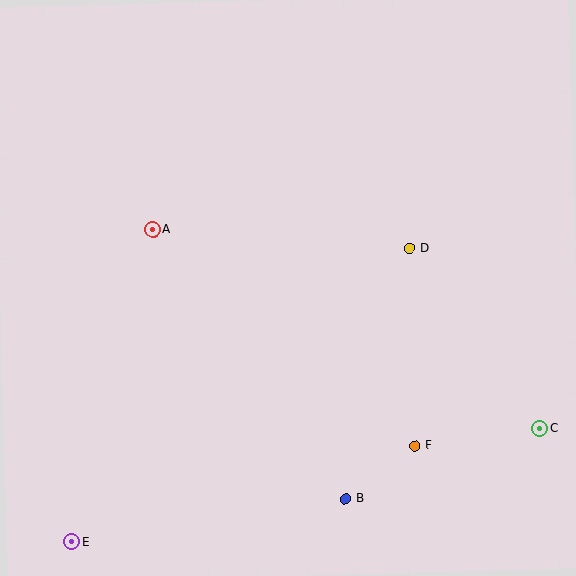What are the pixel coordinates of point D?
Point D is at (410, 249).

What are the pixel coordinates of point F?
Point F is at (415, 446).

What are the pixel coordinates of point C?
Point C is at (540, 428).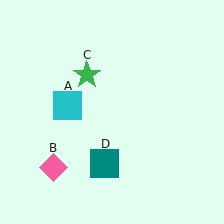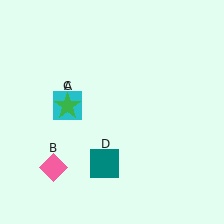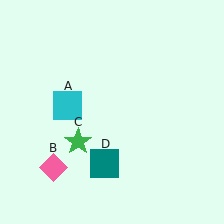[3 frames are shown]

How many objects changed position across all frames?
1 object changed position: green star (object C).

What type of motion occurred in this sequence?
The green star (object C) rotated counterclockwise around the center of the scene.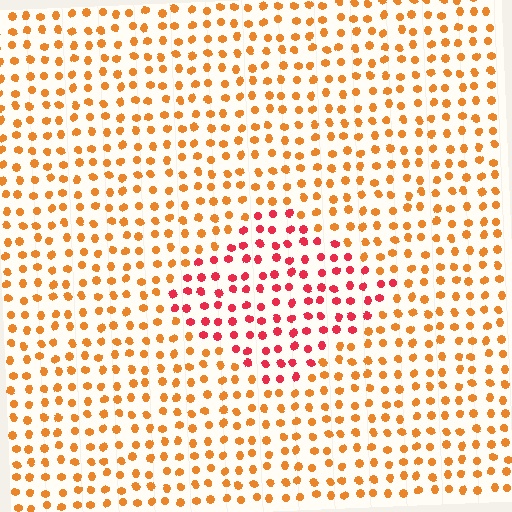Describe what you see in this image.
The image is filled with small orange elements in a uniform arrangement. A diamond-shaped region is visible where the elements are tinted to a slightly different hue, forming a subtle color boundary.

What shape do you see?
I see a diamond.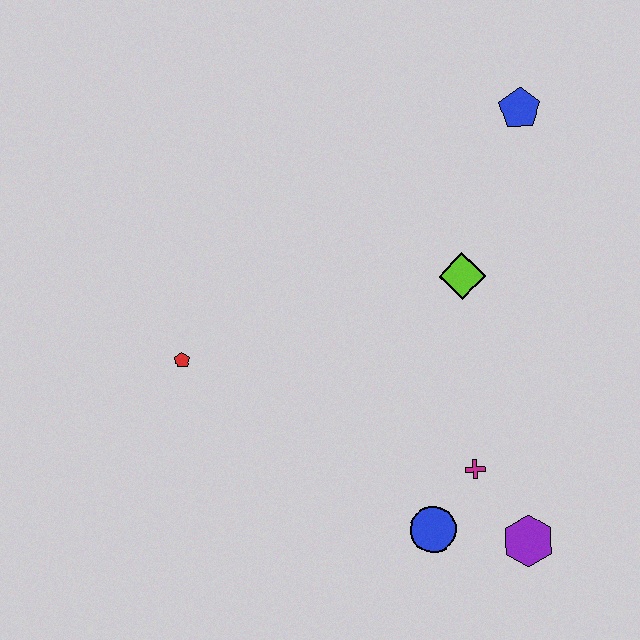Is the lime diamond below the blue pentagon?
Yes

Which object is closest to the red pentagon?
The lime diamond is closest to the red pentagon.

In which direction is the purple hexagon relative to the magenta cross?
The purple hexagon is below the magenta cross.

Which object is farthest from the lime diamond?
The red pentagon is farthest from the lime diamond.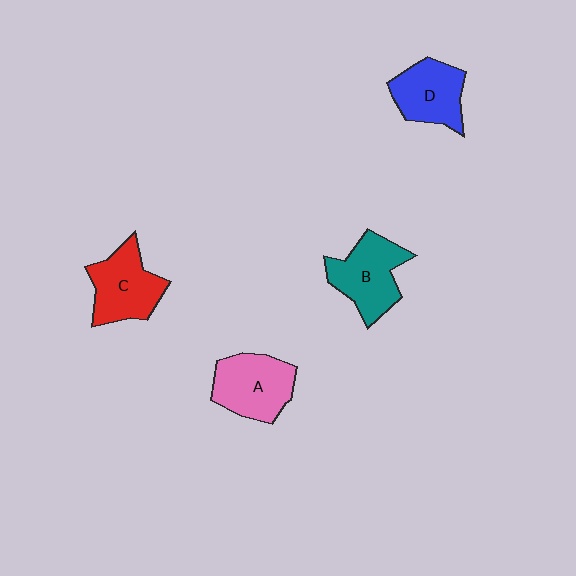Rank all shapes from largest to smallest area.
From largest to smallest: A (pink), B (teal), C (red), D (blue).